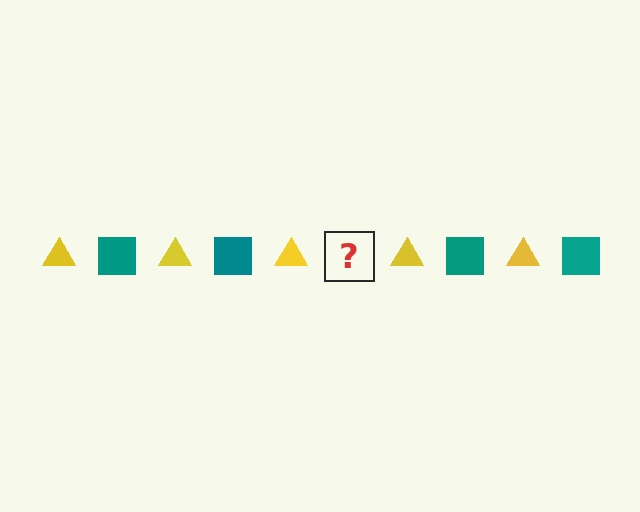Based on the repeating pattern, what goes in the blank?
The blank should be a teal square.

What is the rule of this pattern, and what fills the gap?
The rule is that the pattern alternates between yellow triangle and teal square. The gap should be filled with a teal square.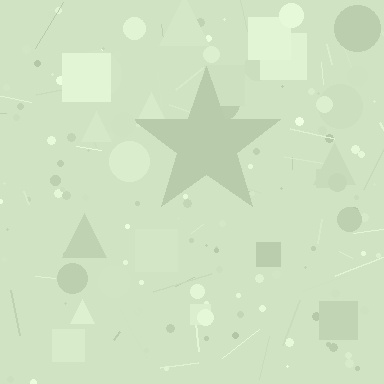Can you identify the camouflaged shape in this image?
The camouflaged shape is a star.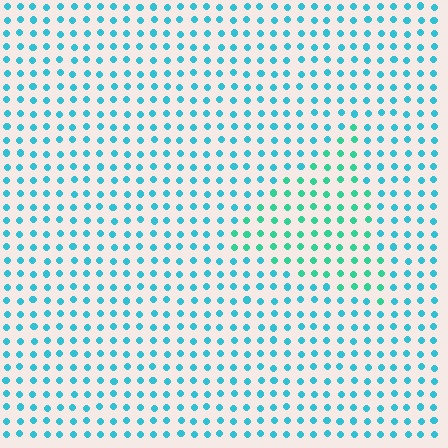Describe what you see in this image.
The image is filled with small cyan elements in a uniform arrangement. A triangle-shaped region is visible where the elements are tinted to a slightly different hue, forming a subtle color boundary.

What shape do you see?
I see a triangle.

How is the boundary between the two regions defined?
The boundary is defined purely by a slight shift in hue (about 29 degrees). Spacing, size, and orientation are identical on both sides.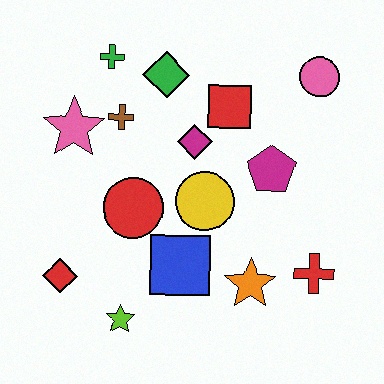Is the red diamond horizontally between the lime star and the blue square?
No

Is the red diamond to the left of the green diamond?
Yes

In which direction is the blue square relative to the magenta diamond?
The blue square is below the magenta diamond.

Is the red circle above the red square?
No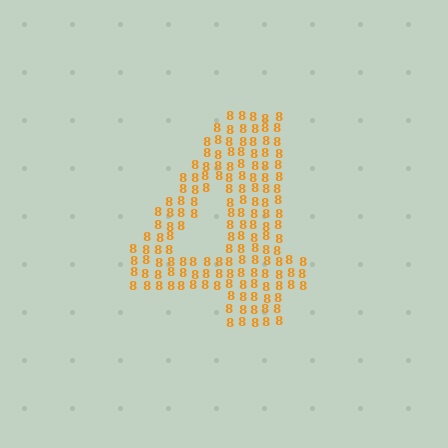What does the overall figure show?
The overall figure shows the digit 4.